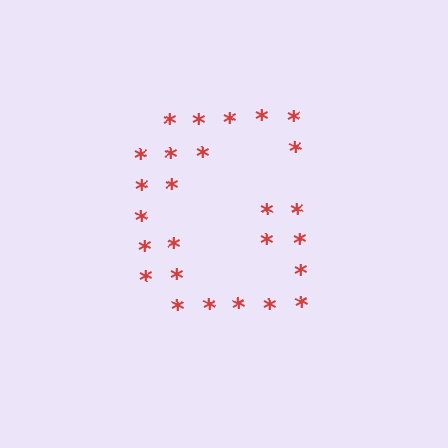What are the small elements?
The small elements are asterisks.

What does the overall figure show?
The overall figure shows the letter G.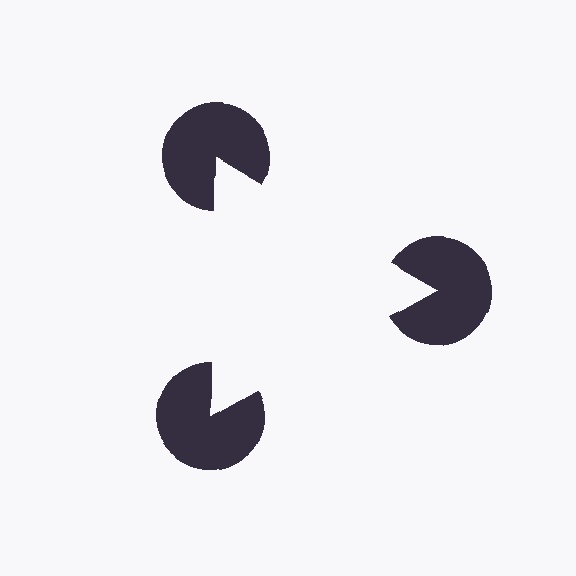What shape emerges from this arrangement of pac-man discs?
An illusory triangle — its edges are inferred from the aligned wedge cuts in the pac-man discs, not physically drawn.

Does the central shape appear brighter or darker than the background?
It typically appears slightly brighter than the background, even though no actual brightness change is drawn.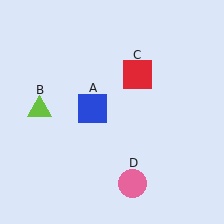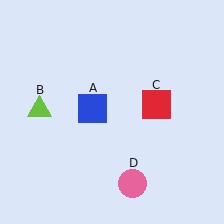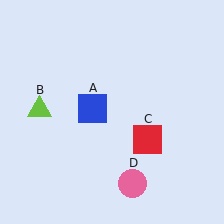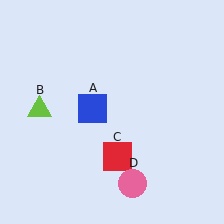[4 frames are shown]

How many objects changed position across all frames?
1 object changed position: red square (object C).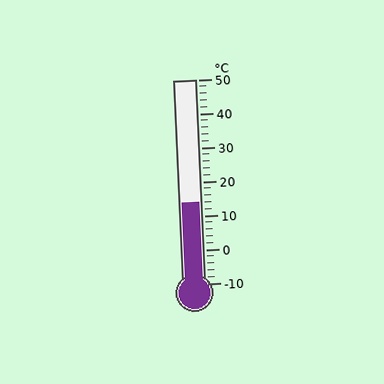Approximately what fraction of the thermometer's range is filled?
The thermometer is filled to approximately 40% of its range.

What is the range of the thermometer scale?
The thermometer scale ranges from -10°C to 50°C.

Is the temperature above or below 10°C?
The temperature is above 10°C.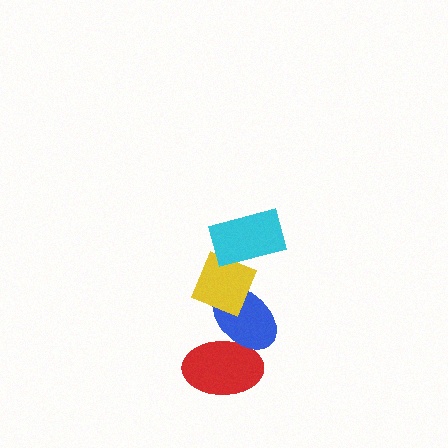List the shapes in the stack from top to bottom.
From top to bottom: the cyan rectangle, the yellow diamond, the blue ellipse, the red ellipse.